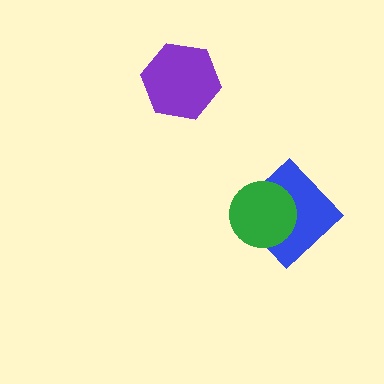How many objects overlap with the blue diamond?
1 object overlaps with the blue diamond.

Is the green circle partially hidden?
No, no other shape covers it.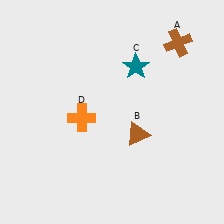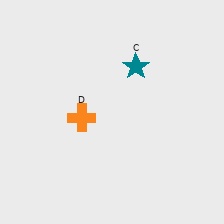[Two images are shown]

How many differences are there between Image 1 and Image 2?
There are 2 differences between the two images.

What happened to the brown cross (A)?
The brown cross (A) was removed in Image 2. It was in the top-right area of Image 1.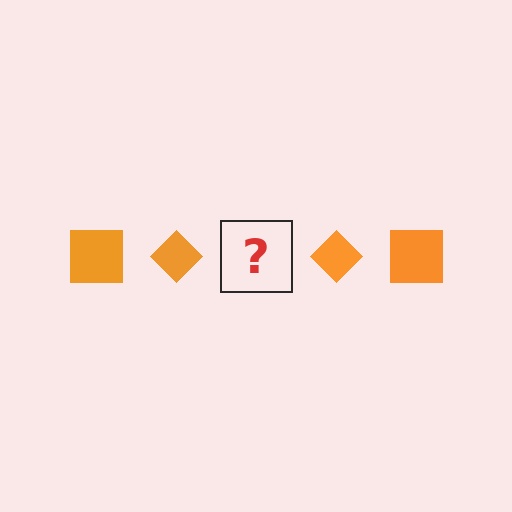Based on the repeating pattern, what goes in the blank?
The blank should be an orange square.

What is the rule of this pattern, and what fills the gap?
The rule is that the pattern cycles through square, diamond shapes in orange. The gap should be filled with an orange square.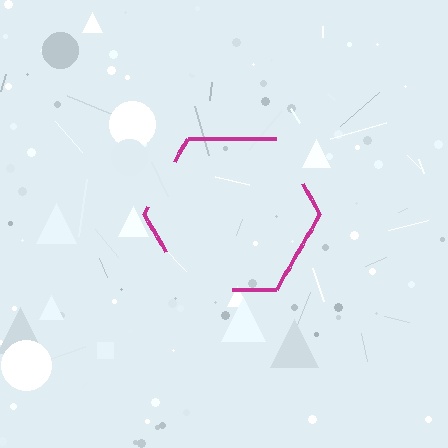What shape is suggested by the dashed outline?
The dashed outline suggests a hexagon.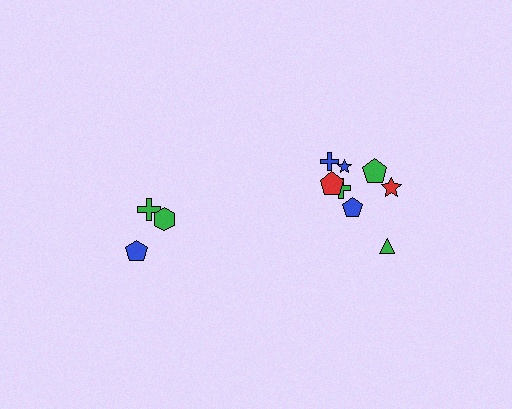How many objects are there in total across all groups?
There are 11 objects.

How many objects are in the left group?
There are 3 objects.